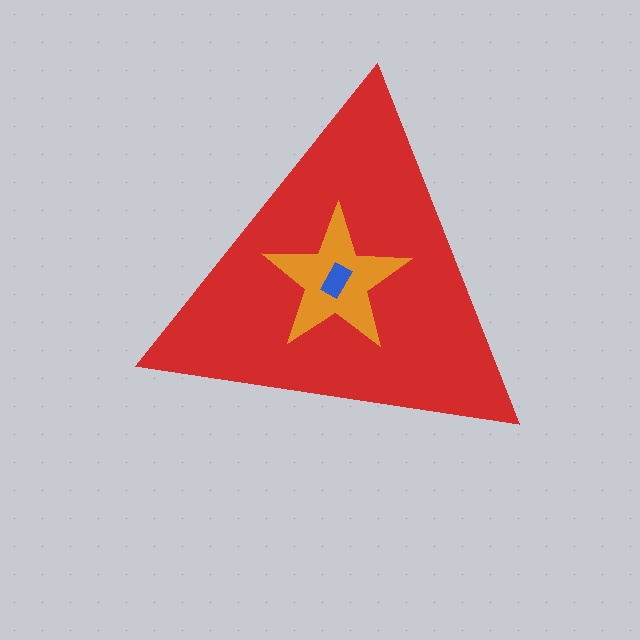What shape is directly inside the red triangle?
The orange star.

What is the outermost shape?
The red triangle.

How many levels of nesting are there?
3.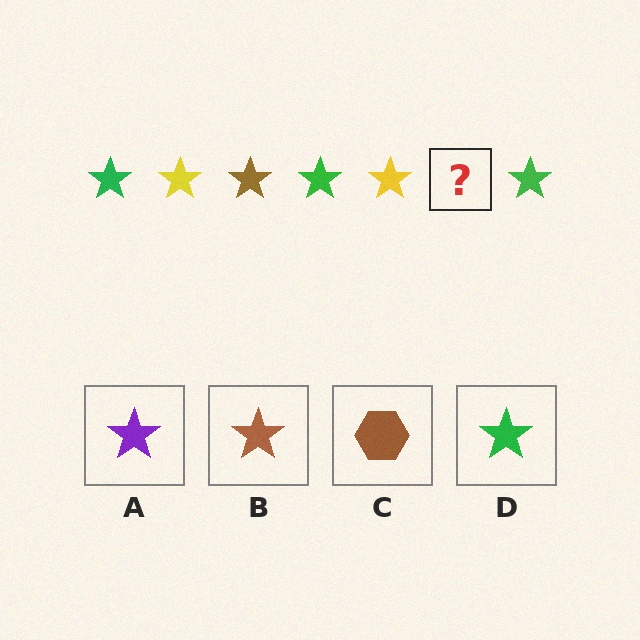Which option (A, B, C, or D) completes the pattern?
B.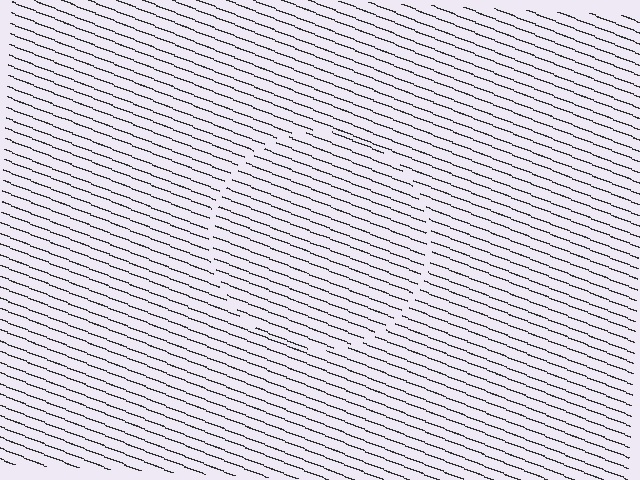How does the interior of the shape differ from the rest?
The interior of the shape contains the same grating, shifted by half a period — the contour is defined by the phase discontinuity where line-ends from the inner and outer gratings abut.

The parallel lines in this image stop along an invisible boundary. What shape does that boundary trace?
An illusory circle. The interior of the shape contains the same grating, shifted by half a period — the contour is defined by the phase discontinuity where line-ends from the inner and outer gratings abut.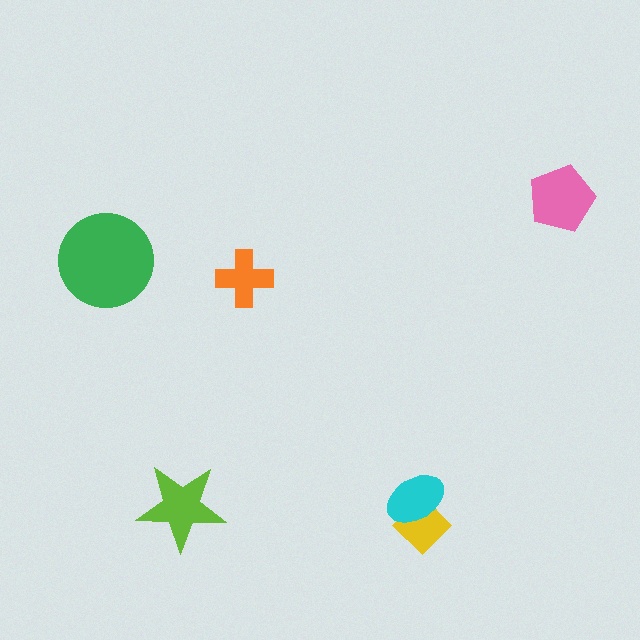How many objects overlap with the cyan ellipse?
1 object overlaps with the cyan ellipse.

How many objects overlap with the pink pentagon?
0 objects overlap with the pink pentagon.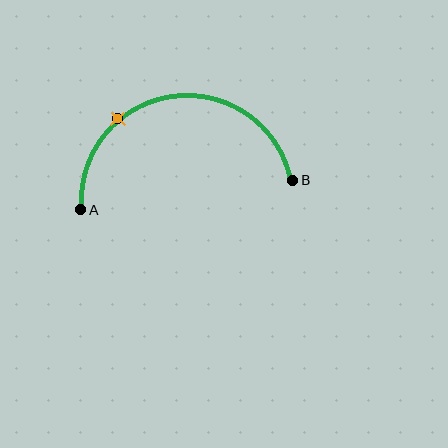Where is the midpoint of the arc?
The arc midpoint is the point on the curve farthest from the straight line joining A and B. It sits above that line.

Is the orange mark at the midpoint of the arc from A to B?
No. The orange mark lies on the arc but is closer to endpoint A. The arc midpoint would be at the point on the curve equidistant along the arc from both A and B.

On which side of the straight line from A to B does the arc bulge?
The arc bulges above the straight line connecting A and B.